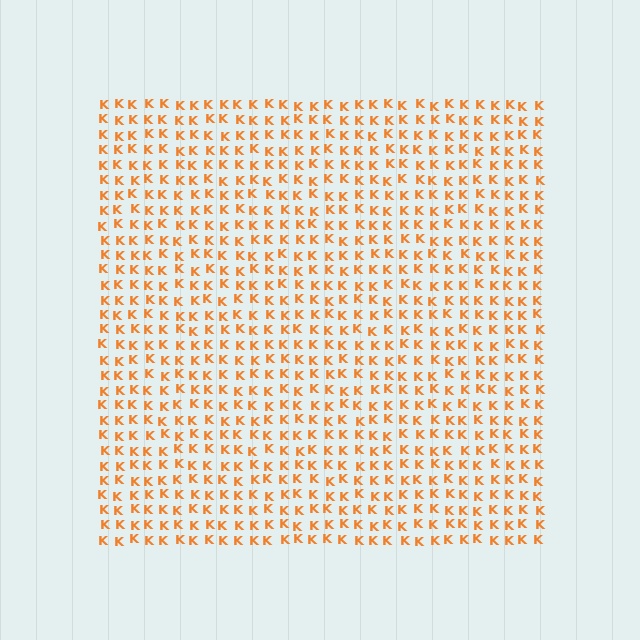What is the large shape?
The large shape is a square.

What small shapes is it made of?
It is made of small letter K's.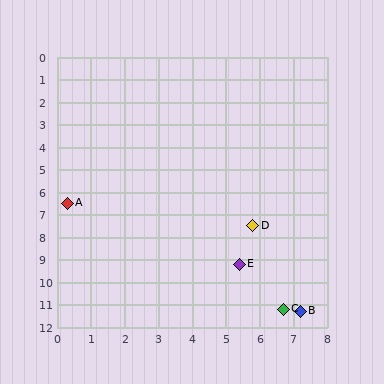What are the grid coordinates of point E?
Point E is at approximately (5.4, 9.2).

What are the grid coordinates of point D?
Point D is at approximately (5.8, 7.5).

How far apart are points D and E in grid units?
Points D and E are about 1.7 grid units apart.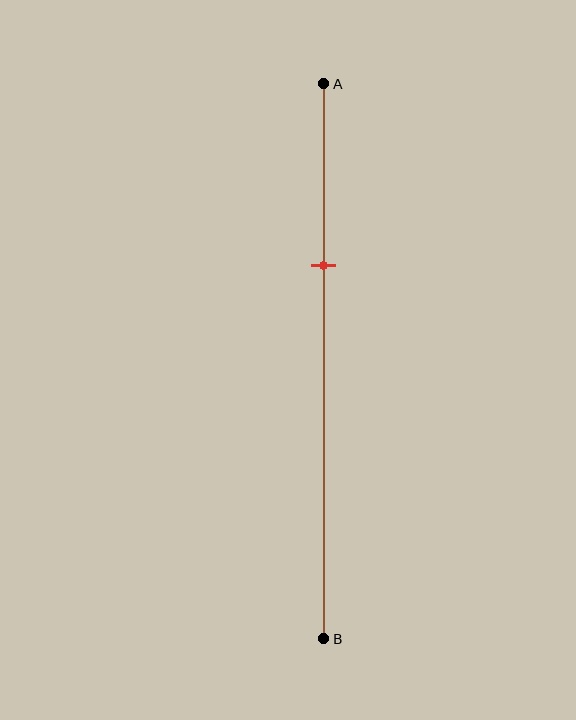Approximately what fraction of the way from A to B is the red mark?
The red mark is approximately 35% of the way from A to B.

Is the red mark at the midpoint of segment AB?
No, the mark is at about 35% from A, not at the 50% midpoint.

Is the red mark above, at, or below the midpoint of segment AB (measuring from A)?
The red mark is above the midpoint of segment AB.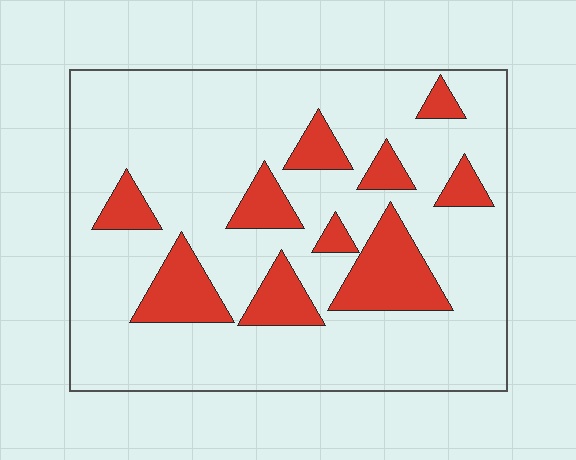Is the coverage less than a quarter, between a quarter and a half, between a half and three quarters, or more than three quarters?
Less than a quarter.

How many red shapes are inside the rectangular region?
10.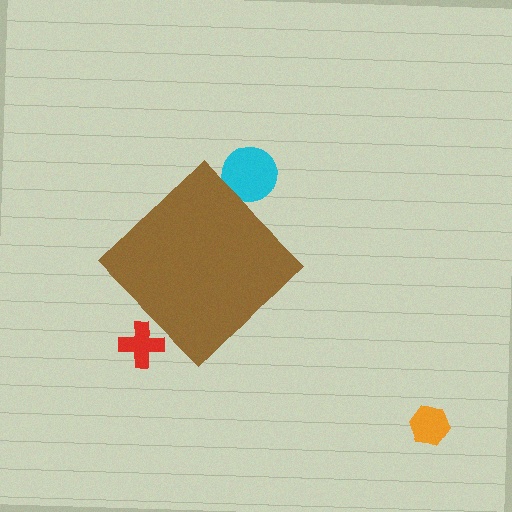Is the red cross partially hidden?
Yes, the red cross is partially hidden behind the brown diamond.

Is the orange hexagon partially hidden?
No, the orange hexagon is fully visible.